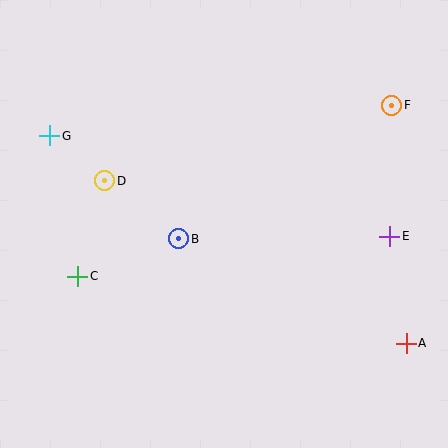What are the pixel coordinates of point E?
Point E is at (390, 236).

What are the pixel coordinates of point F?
Point F is at (392, 105).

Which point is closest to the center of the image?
Point B at (179, 239) is closest to the center.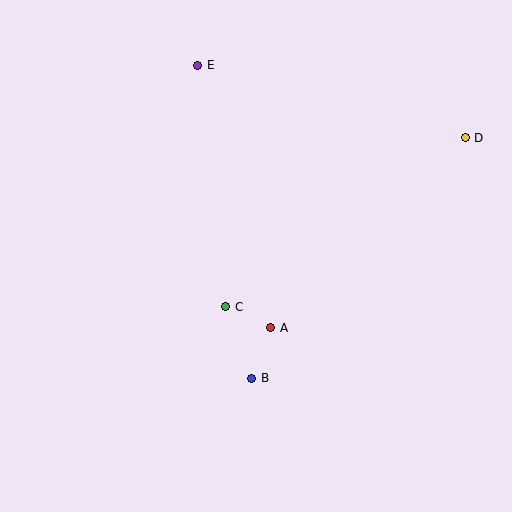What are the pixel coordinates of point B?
Point B is at (252, 378).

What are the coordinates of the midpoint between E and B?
The midpoint between E and B is at (225, 222).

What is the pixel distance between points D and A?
The distance between D and A is 272 pixels.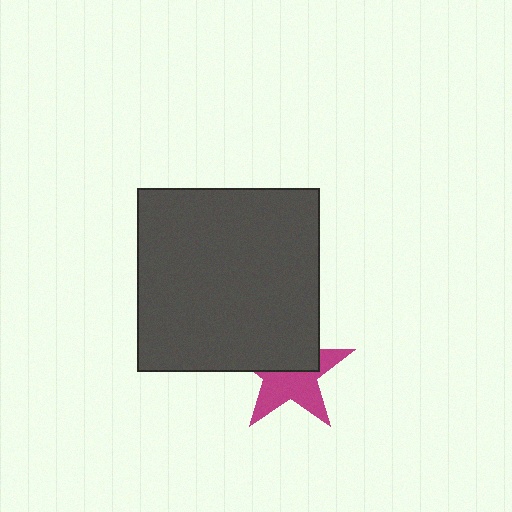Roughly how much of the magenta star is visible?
About half of it is visible (roughly 54%).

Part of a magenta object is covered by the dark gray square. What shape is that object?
It is a star.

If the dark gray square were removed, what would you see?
You would see the complete magenta star.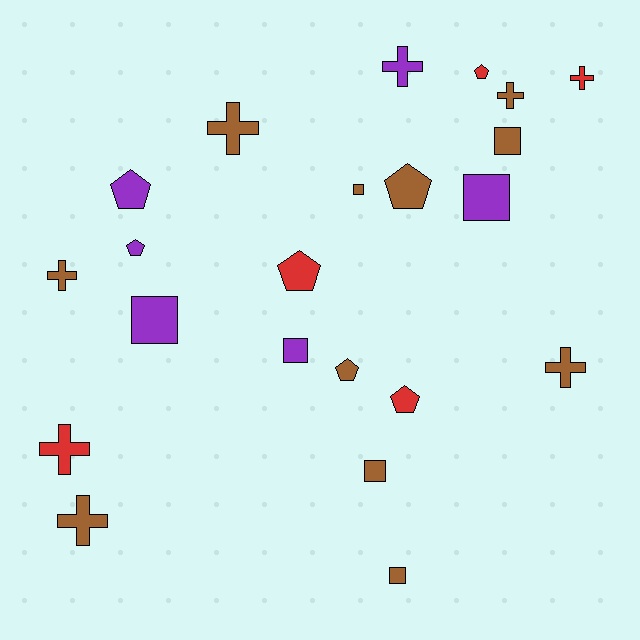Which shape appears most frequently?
Cross, with 8 objects.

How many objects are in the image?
There are 22 objects.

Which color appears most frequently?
Brown, with 11 objects.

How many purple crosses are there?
There is 1 purple cross.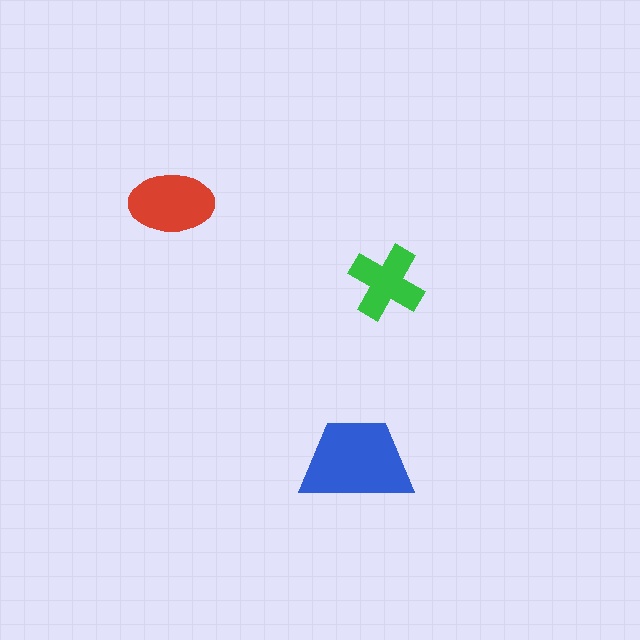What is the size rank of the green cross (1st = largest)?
3rd.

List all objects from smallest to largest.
The green cross, the red ellipse, the blue trapezoid.